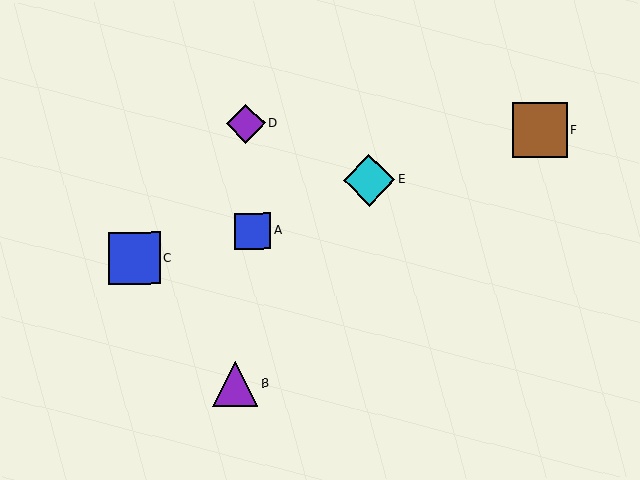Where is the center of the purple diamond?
The center of the purple diamond is at (246, 123).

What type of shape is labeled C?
Shape C is a blue square.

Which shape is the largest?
The brown square (labeled F) is the largest.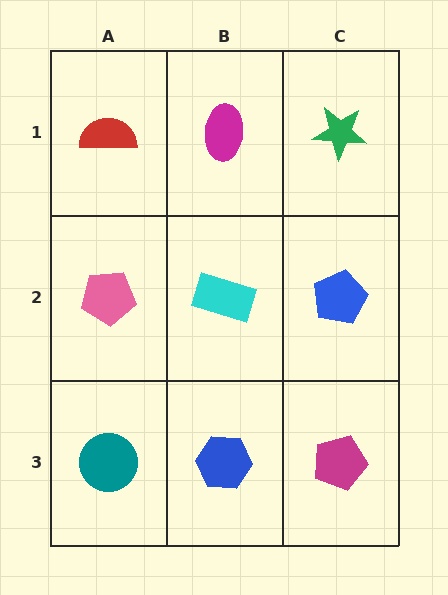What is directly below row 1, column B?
A cyan rectangle.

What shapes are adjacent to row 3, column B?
A cyan rectangle (row 2, column B), a teal circle (row 3, column A), a magenta pentagon (row 3, column C).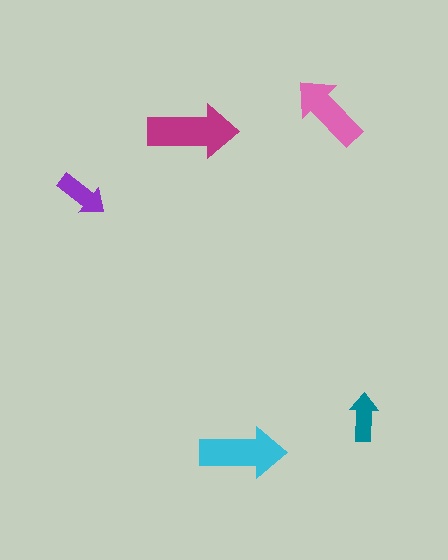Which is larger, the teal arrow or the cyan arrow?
The cyan one.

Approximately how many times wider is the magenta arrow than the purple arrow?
About 1.5 times wider.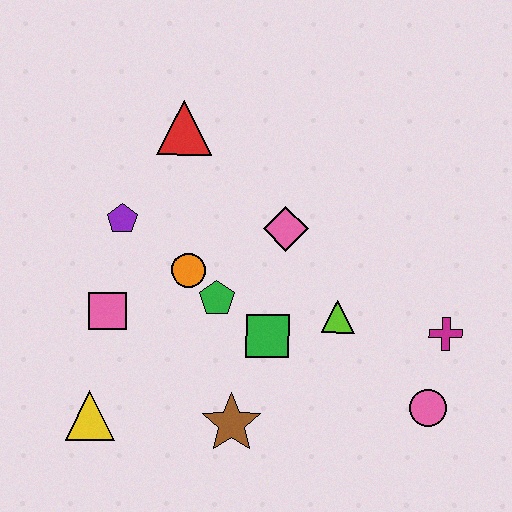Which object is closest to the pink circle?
The magenta cross is closest to the pink circle.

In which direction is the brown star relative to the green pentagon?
The brown star is below the green pentagon.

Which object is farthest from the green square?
The red triangle is farthest from the green square.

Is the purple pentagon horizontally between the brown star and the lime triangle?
No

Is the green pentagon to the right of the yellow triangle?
Yes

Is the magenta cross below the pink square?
Yes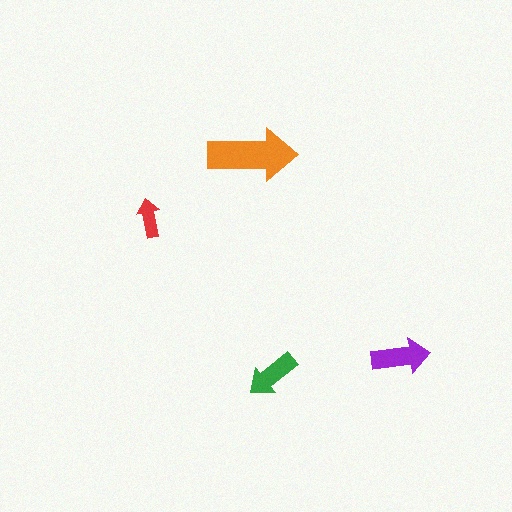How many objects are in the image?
There are 4 objects in the image.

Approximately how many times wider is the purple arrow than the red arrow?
About 1.5 times wider.